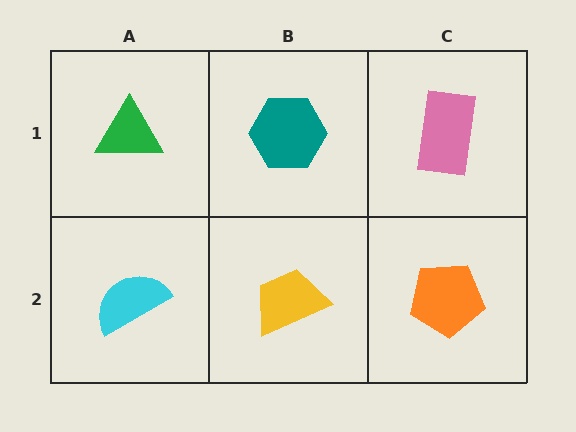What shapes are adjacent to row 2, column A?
A green triangle (row 1, column A), a yellow trapezoid (row 2, column B).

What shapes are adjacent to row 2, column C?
A pink rectangle (row 1, column C), a yellow trapezoid (row 2, column B).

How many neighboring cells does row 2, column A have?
2.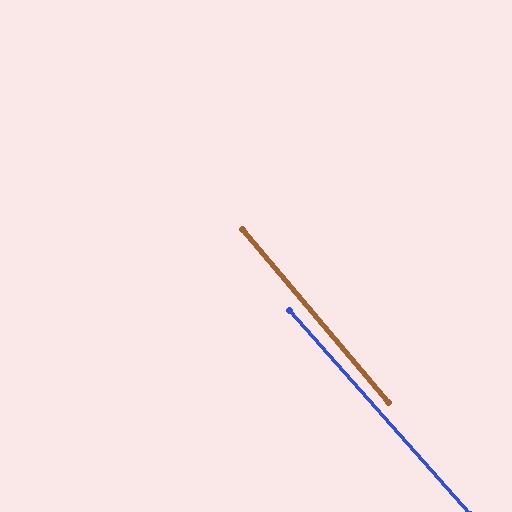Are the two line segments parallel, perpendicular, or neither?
Parallel — their directions differ by only 1.3°.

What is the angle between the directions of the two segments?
Approximately 1 degree.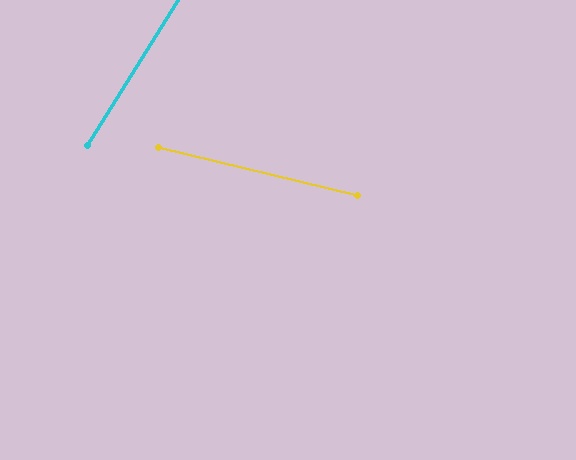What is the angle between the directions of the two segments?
Approximately 72 degrees.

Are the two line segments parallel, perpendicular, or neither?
Neither parallel nor perpendicular — they differ by about 72°.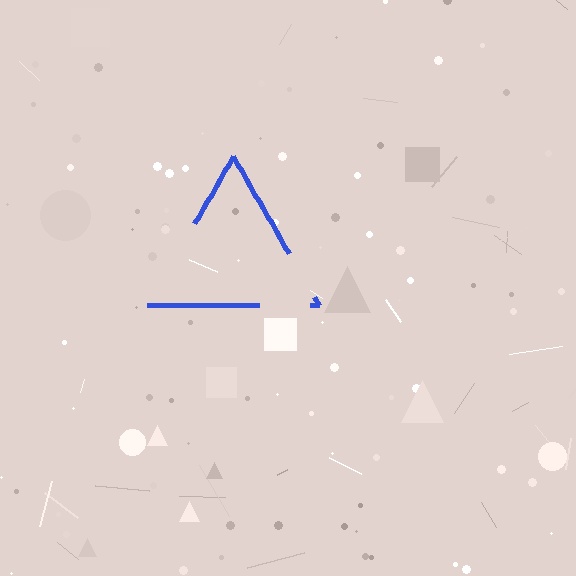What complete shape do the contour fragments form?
The contour fragments form a triangle.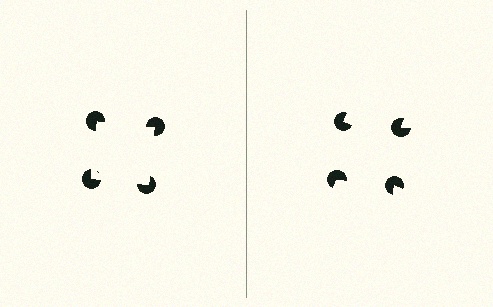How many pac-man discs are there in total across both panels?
8 — 4 on each side.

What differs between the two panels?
The pac-man discs are positioned identically on both sides; only the wedge orientations differ. On the left they align to a square; on the right they are misaligned.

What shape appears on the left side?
An illusory square.